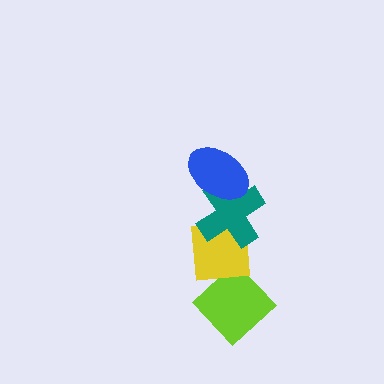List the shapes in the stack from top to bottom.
From top to bottom: the blue ellipse, the teal cross, the yellow square, the lime diamond.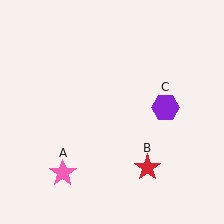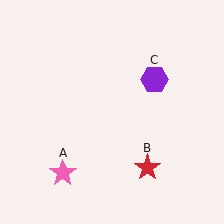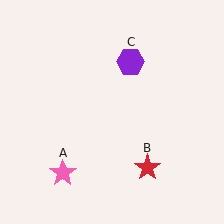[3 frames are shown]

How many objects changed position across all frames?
1 object changed position: purple hexagon (object C).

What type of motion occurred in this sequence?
The purple hexagon (object C) rotated counterclockwise around the center of the scene.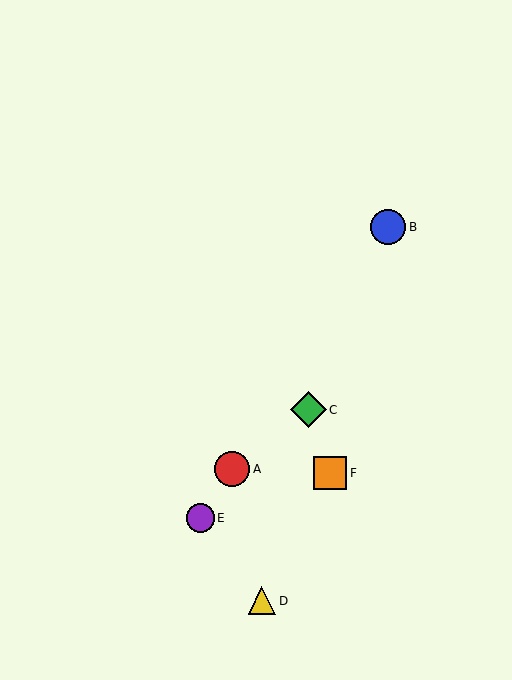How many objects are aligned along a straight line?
3 objects (A, B, E) are aligned along a straight line.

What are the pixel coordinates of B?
Object B is at (388, 227).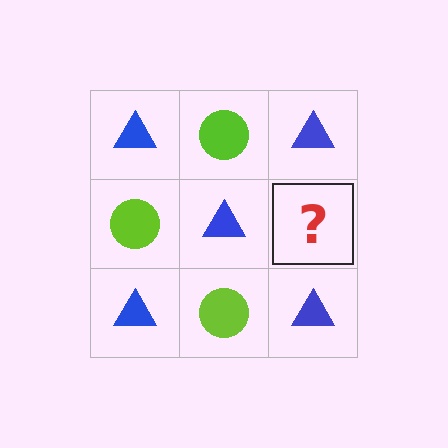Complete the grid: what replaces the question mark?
The question mark should be replaced with a lime circle.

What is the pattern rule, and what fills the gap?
The rule is that it alternates blue triangle and lime circle in a checkerboard pattern. The gap should be filled with a lime circle.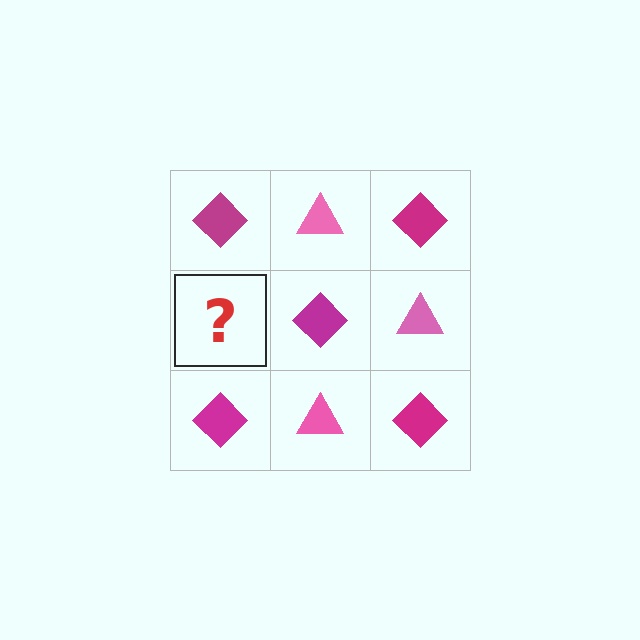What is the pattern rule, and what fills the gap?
The rule is that it alternates magenta diamond and pink triangle in a checkerboard pattern. The gap should be filled with a pink triangle.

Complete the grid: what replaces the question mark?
The question mark should be replaced with a pink triangle.